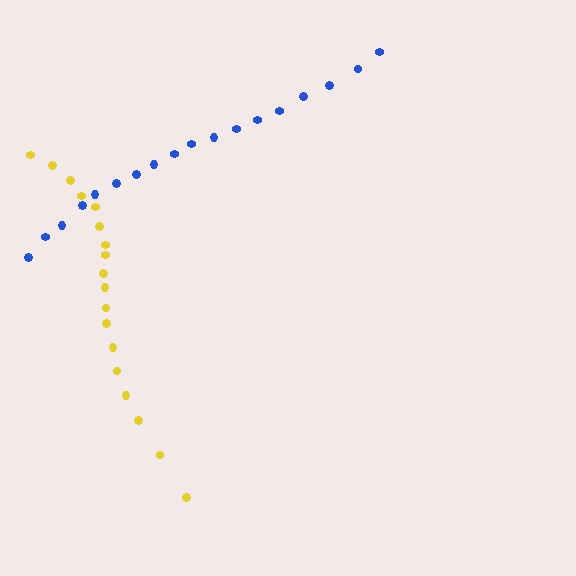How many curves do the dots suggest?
There are 2 distinct paths.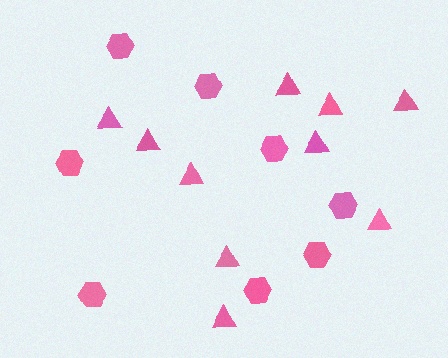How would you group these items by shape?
There are 2 groups: one group of hexagons (8) and one group of triangles (10).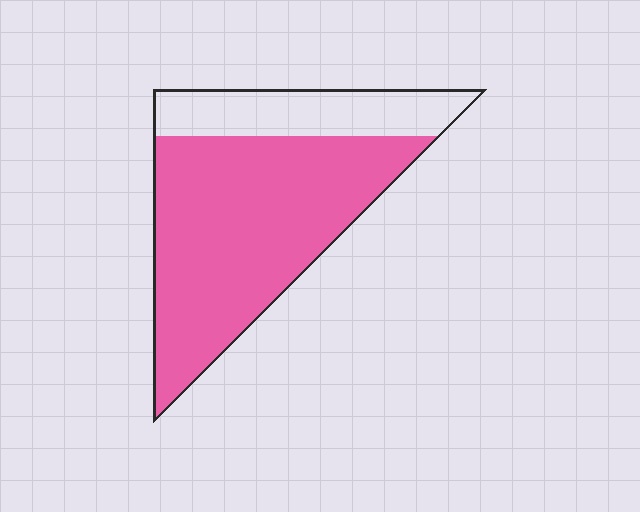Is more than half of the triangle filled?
Yes.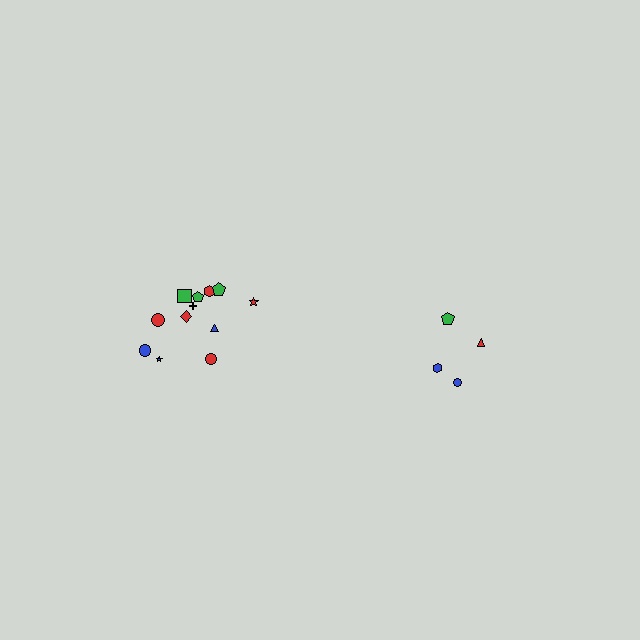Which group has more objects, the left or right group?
The left group.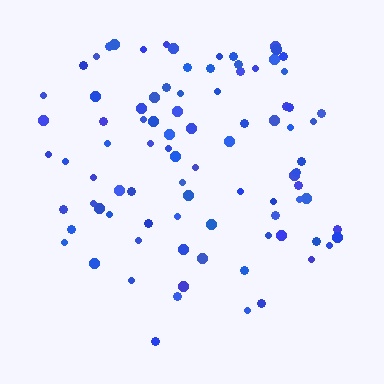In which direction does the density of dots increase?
From bottom to top, with the top side densest.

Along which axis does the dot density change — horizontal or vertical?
Vertical.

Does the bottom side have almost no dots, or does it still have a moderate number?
Still a moderate number, just noticeably fewer than the top.